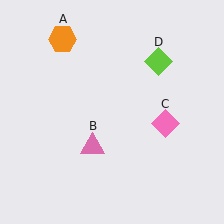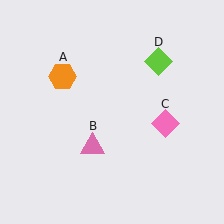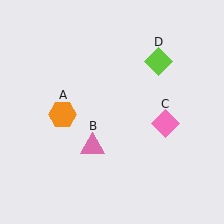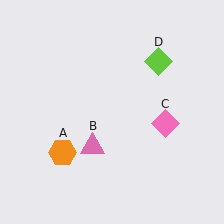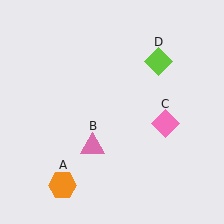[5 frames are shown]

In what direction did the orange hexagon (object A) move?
The orange hexagon (object A) moved down.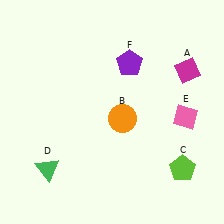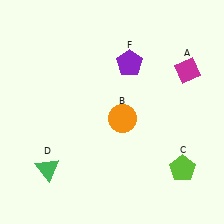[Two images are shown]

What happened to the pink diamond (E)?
The pink diamond (E) was removed in Image 2. It was in the bottom-right area of Image 1.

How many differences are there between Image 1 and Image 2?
There is 1 difference between the two images.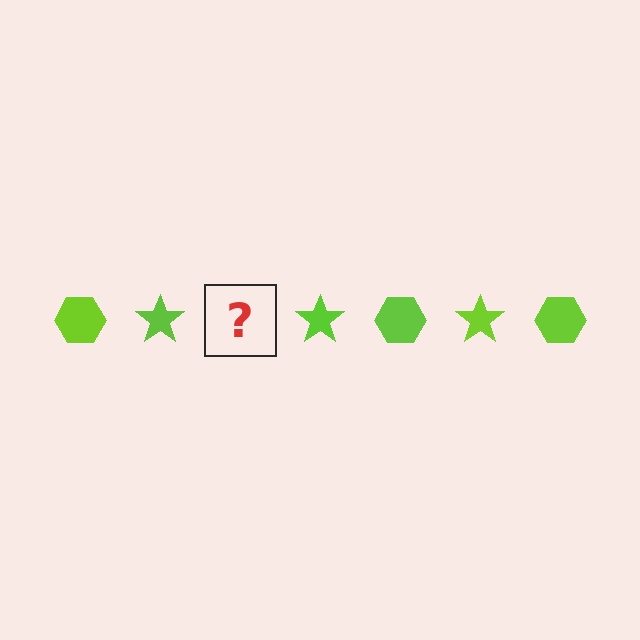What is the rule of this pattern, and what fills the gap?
The rule is that the pattern cycles through hexagon, star shapes in lime. The gap should be filled with a lime hexagon.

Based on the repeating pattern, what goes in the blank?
The blank should be a lime hexagon.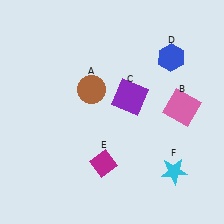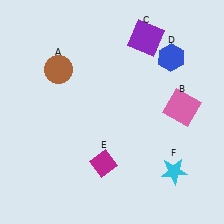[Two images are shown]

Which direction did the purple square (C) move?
The purple square (C) moved up.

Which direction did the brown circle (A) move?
The brown circle (A) moved left.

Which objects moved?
The objects that moved are: the brown circle (A), the purple square (C).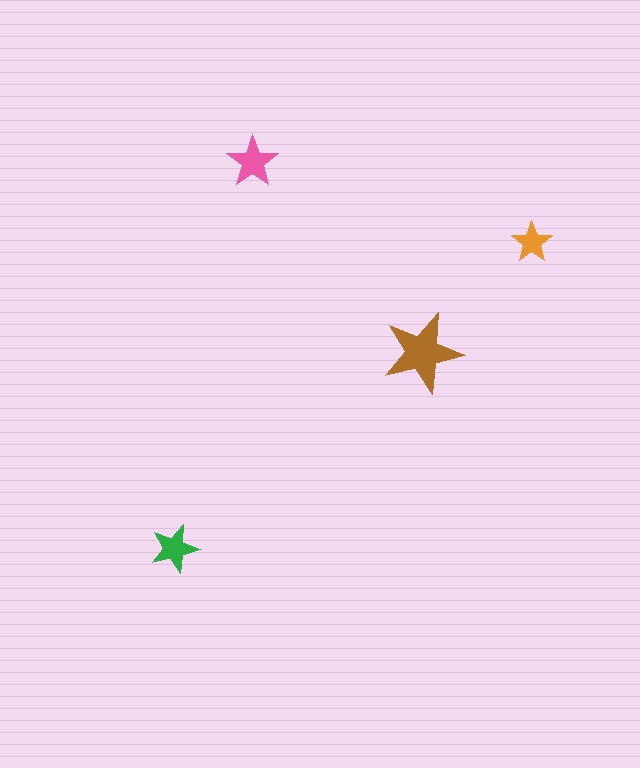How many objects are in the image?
There are 4 objects in the image.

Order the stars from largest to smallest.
the brown one, the pink one, the green one, the orange one.